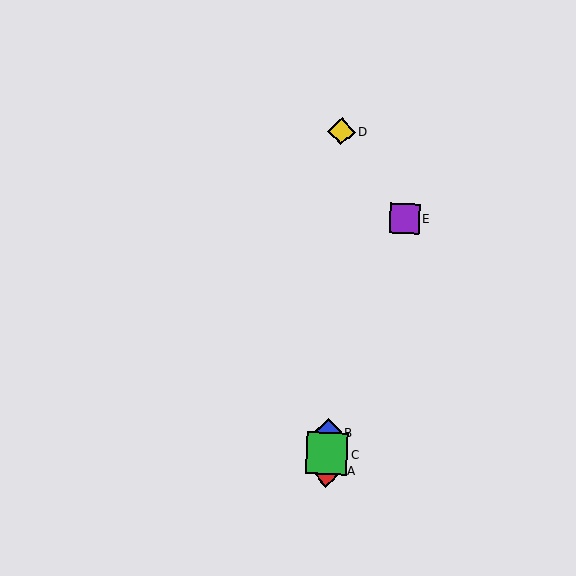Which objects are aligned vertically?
Objects A, B, C, D are aligned vertically.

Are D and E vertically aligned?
No, D is at x≈341 and E is at x≈405.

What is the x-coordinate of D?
Object D is at x≈341.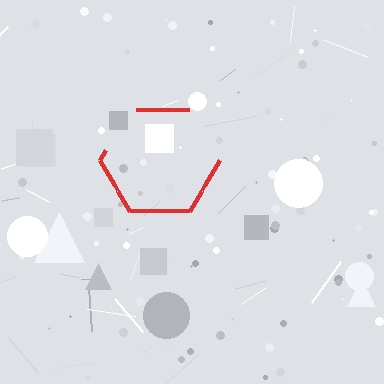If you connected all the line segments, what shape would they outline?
They would outline a hexagon.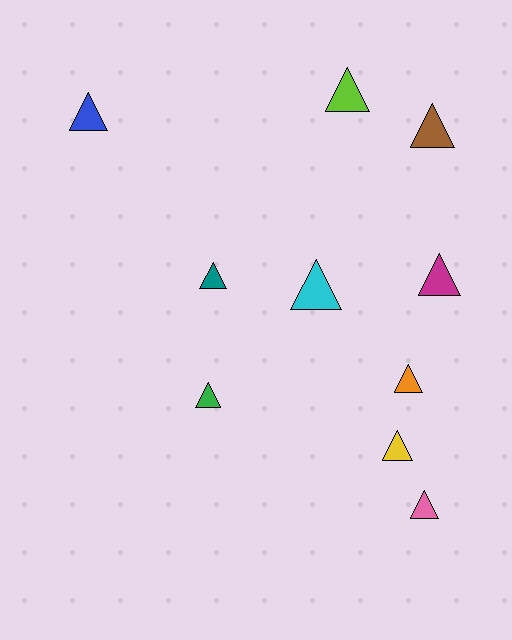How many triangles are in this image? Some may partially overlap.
There are 10 triangles.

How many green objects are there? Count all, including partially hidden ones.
There is 1 green object.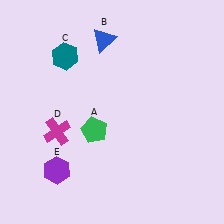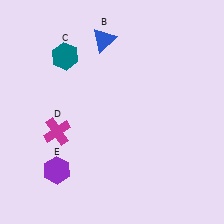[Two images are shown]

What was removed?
The green pentagon (A) was removed in Image 2.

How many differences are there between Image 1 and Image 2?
There is 1 difference between the two images.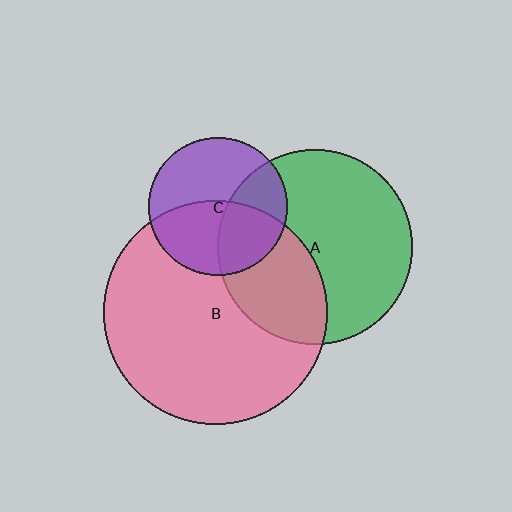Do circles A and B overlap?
Yes.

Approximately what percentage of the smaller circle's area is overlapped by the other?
Approximately 35%.